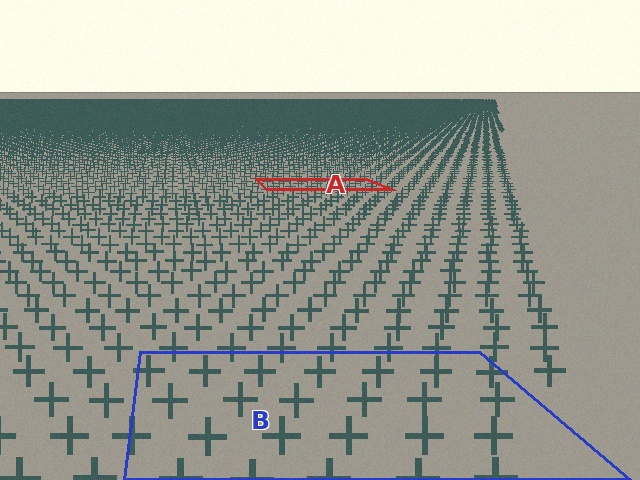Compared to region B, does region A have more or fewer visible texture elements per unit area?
Region A has more texture elements per unit area — they are packed more densely because it is farther away.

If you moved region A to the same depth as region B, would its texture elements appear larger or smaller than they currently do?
They would appear larger. At a closer depth, the same texture elements are projected at a bigger on-screen size.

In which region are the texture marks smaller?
The texture marks are smaller in region A, because it is farther away.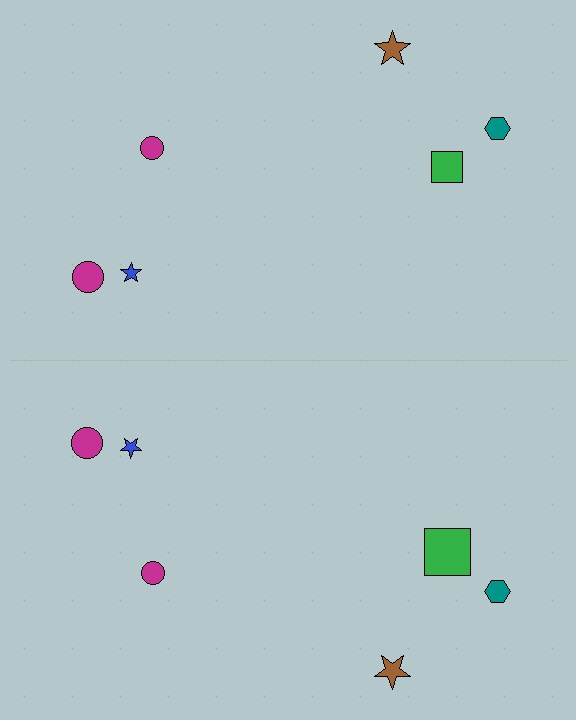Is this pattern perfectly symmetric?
No, the pattern is not perfectly symmetric. The green square on the bottom side has a different size than its mirror counterpart.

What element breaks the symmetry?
The green square on the bottom side has a different size than its mirror counterpart.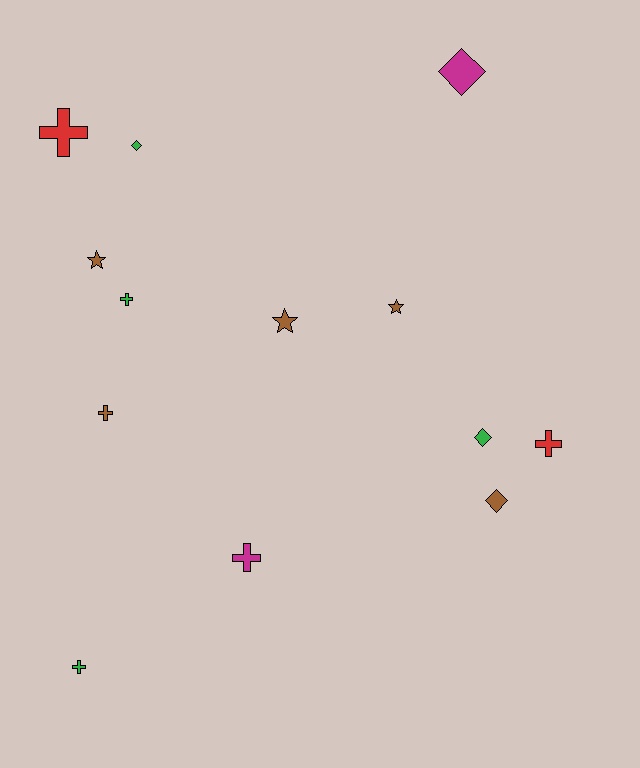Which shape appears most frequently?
Cross, with 6 objects.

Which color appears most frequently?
Brown, with 5 objects.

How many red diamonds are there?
There are no red diamonds.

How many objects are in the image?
There are 13 objects.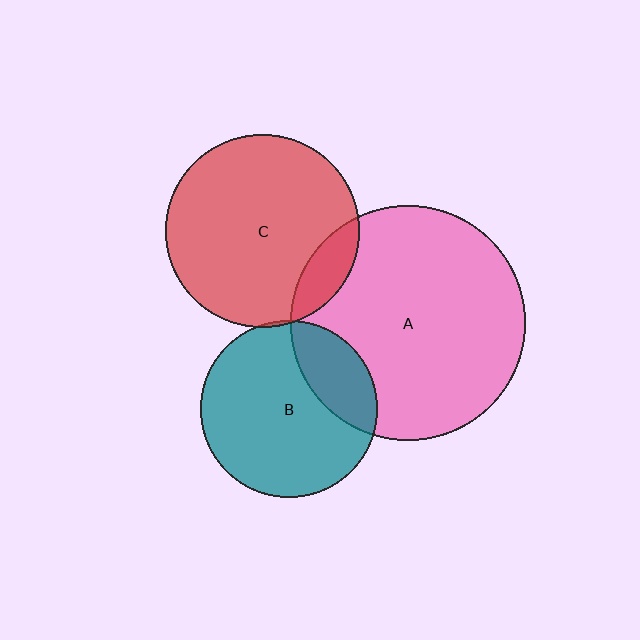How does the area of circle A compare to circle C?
Approximately 1.5 times.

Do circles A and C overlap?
Yes.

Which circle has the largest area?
Circle A (pink).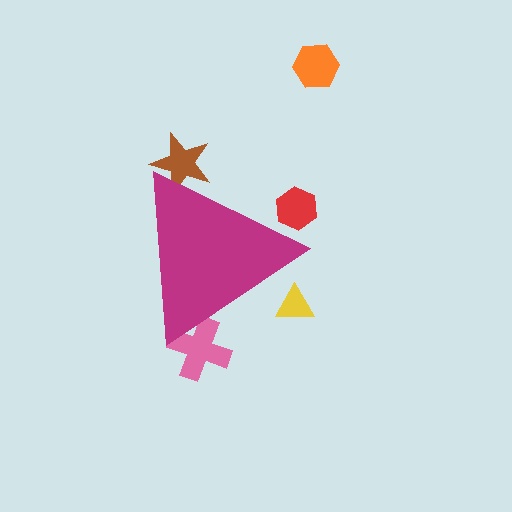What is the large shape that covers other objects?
A magenta triangle.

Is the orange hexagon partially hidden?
No, the orange hexagon is fully visible.